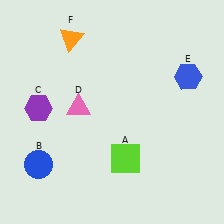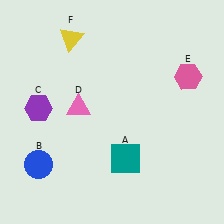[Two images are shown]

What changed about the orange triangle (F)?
In Image 1, F is orange. In Image 2, it changed to yellow.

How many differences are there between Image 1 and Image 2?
There are 3 differences between the two images.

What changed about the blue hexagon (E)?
In Image 1, E is blue. In Image 2, it changed to pink.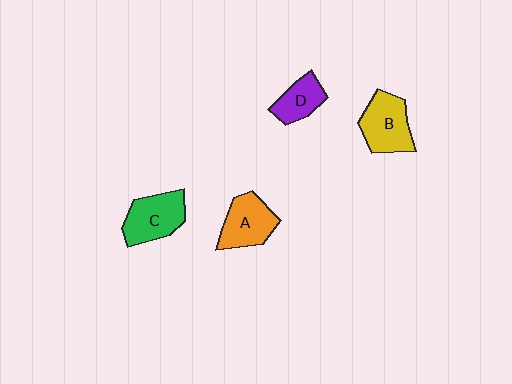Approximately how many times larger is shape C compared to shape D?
Approximately 1.5 times.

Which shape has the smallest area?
Shape D (purple).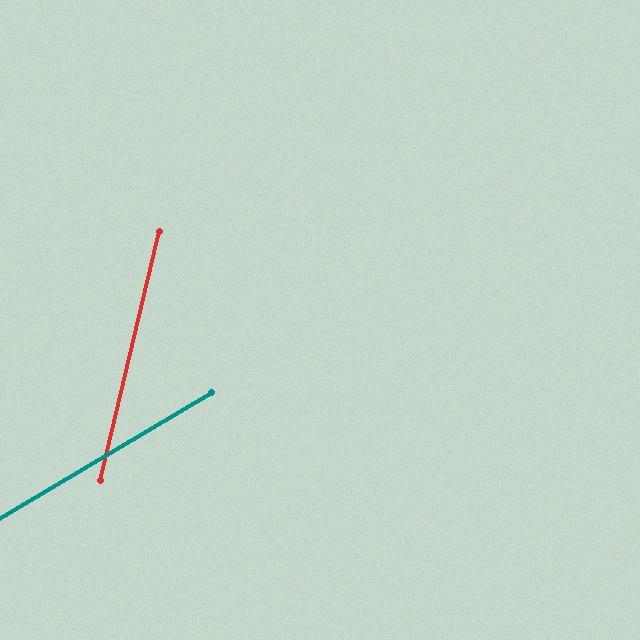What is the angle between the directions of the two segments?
Approximately 46 degrees.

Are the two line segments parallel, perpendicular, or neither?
Neither parallel nor perpendicular — they differ by about 46°.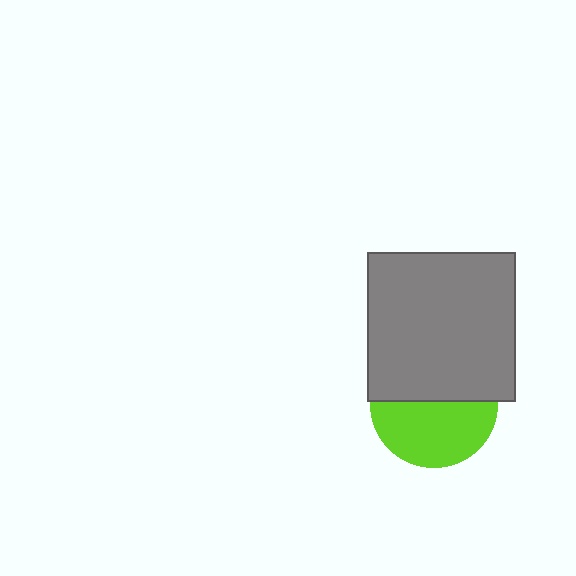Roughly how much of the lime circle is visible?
About half of it is visible (roughly 53%).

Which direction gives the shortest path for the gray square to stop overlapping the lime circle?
Moving up gives the shortest separation.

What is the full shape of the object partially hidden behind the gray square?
The partially hidden object is a lime circle.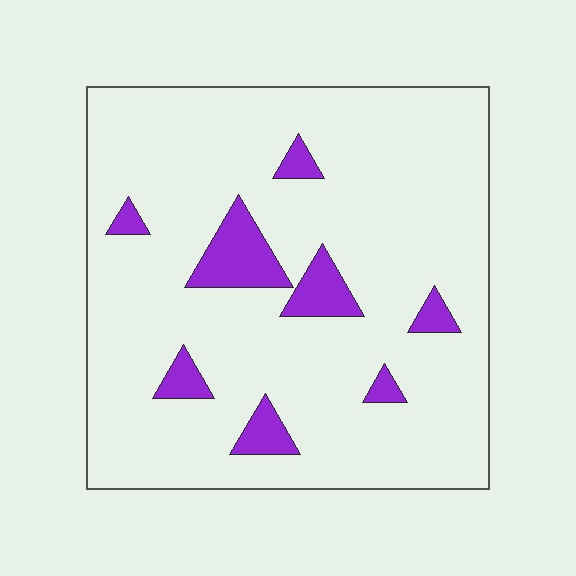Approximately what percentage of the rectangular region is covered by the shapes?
Approximately 10%.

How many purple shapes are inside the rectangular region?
8.